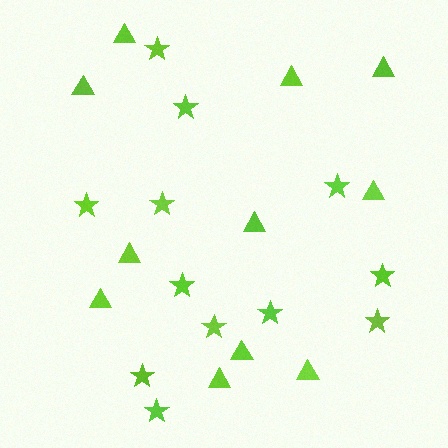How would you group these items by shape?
There are 2 groups: one group of triangles (11) and one group of stars (12).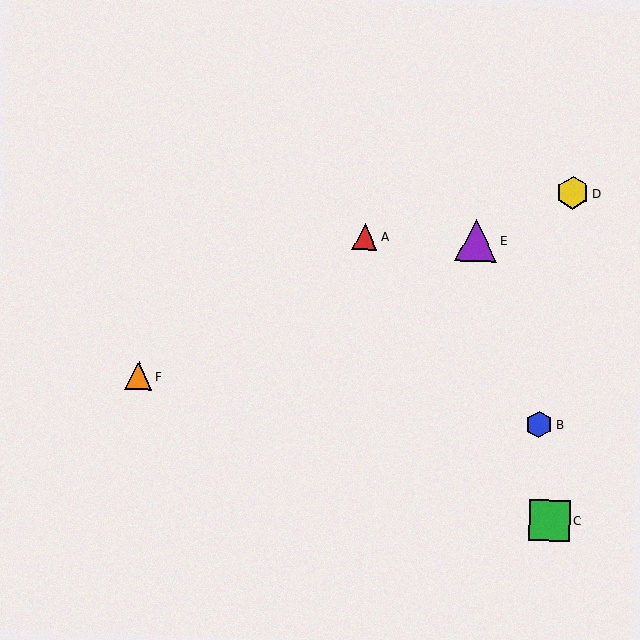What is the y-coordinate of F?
Object F is at y≈376.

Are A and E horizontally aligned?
Yes, both are at y≈237.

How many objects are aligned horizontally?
2 objects (A, E) are aligned horizontally.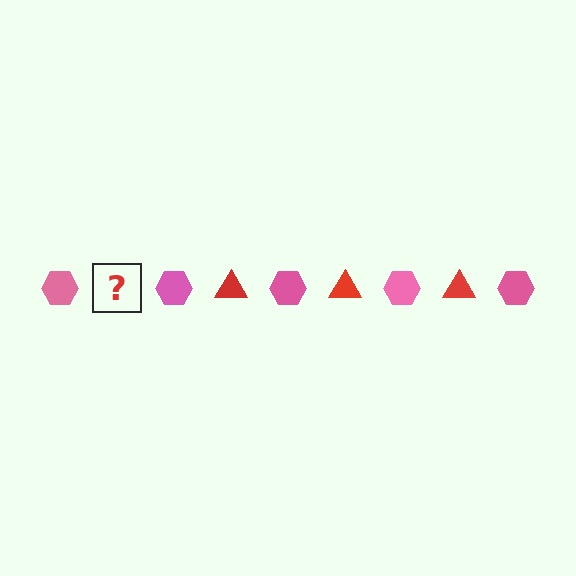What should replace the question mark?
The question mark should be replaced with a red triangle.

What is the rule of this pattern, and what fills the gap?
The rule is that the pattern alternates between pink hexagon and red triangle. The gap should be filled with a red triangle.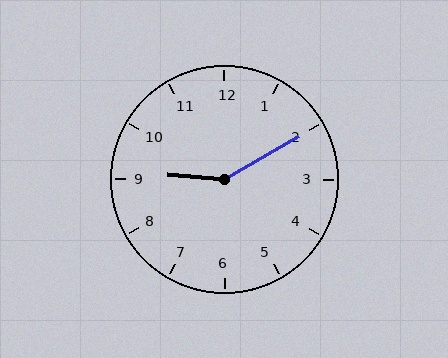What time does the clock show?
9:10.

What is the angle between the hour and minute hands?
Approximately 145 degrees.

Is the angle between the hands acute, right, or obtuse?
It is obtuse.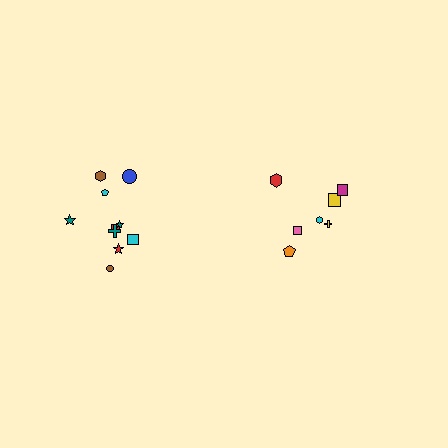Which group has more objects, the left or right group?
The left group.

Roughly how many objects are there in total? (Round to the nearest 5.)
Roughly 15 objects in total.